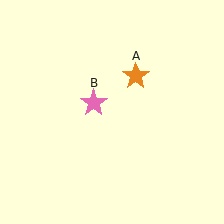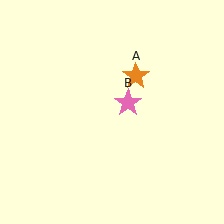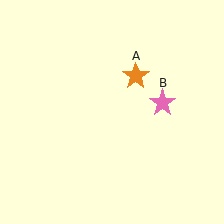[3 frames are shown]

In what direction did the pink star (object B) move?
The pink star (object B) moved right.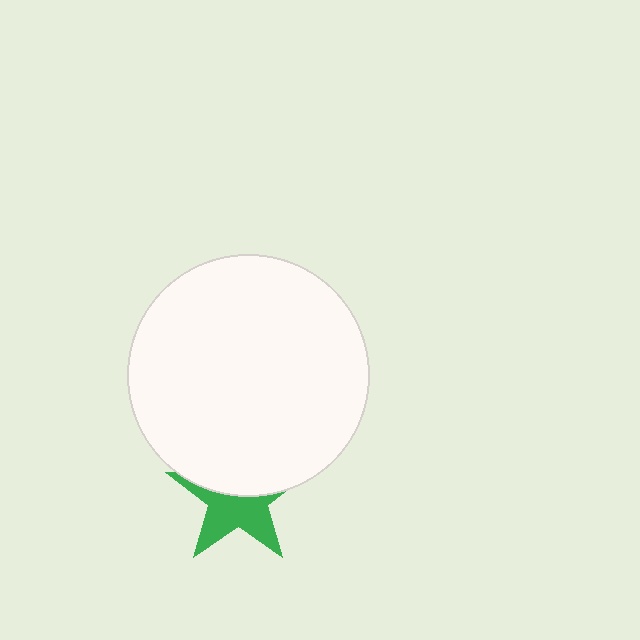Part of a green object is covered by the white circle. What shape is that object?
It is a star.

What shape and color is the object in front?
The object in front is a white circle.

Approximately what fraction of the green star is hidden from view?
Roughly 49% of the green star is hidden behind the white circle.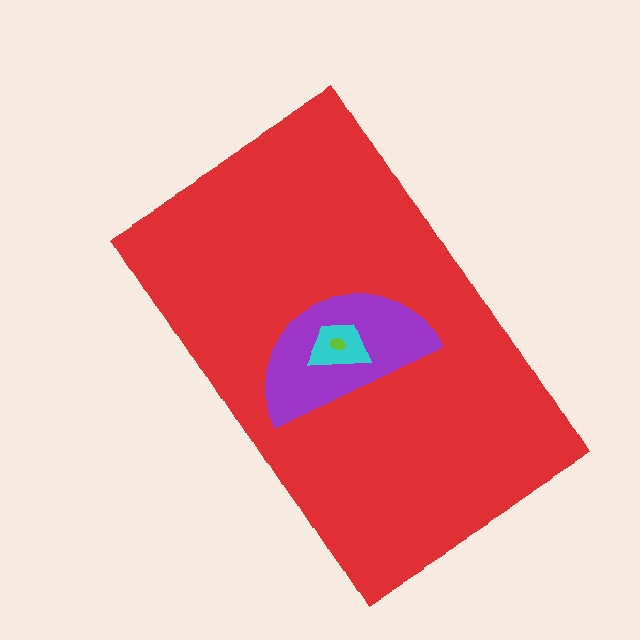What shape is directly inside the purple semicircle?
The cyan trapezoid.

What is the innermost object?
The lime ellipse.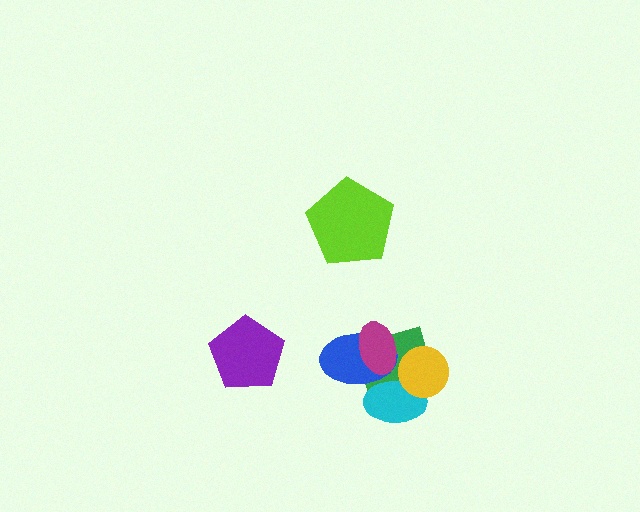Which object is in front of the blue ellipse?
The magenta ellipse is in front of the blue ellipse.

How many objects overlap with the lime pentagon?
0 objects overlap with the lime pentagon.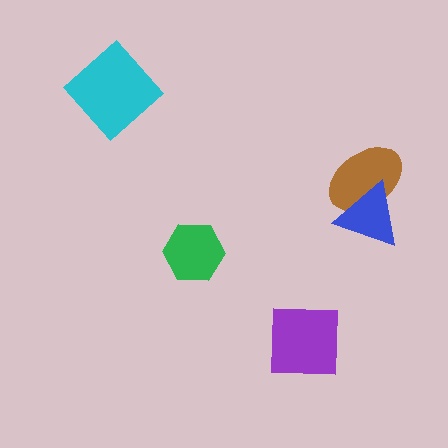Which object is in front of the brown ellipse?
The blue triangle is in front of the brown ellipse.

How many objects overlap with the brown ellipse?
1 object overlaps with the brown ellipse.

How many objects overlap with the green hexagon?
0 objects overlap with the green hexagon.